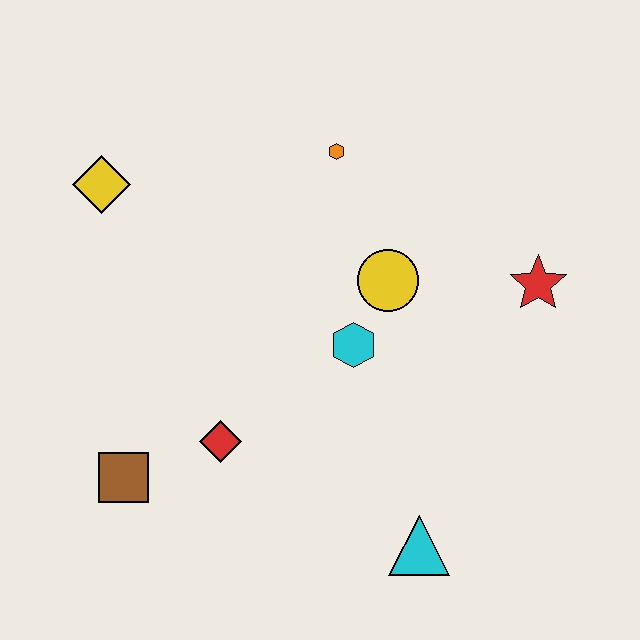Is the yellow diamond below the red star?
No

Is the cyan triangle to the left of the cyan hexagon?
No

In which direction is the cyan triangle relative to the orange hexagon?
The cyan triangle is below the orange hexagon.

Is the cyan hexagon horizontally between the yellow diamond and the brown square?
No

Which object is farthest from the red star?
The brown square is farthest from the red star.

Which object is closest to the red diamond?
The brown square is closest to the red diamond.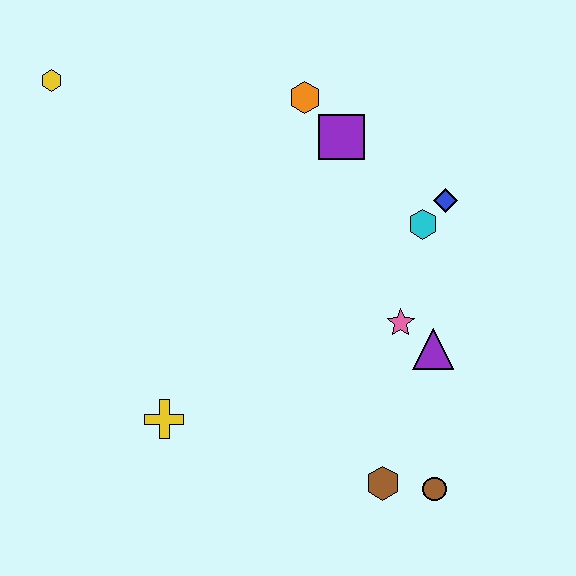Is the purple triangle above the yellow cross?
Yes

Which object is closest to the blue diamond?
The cyan hexagon is closest to the blue diamond.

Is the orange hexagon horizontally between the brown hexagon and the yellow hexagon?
Yes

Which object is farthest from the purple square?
The brown circle is farthest from the purple square.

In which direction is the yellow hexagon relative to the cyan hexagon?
The yellow hexagon is to the left of the cyan hexagon.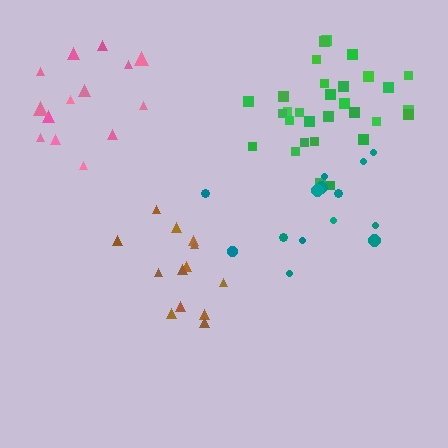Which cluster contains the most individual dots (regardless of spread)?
Green (31).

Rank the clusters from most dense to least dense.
green, brown, pink, teal.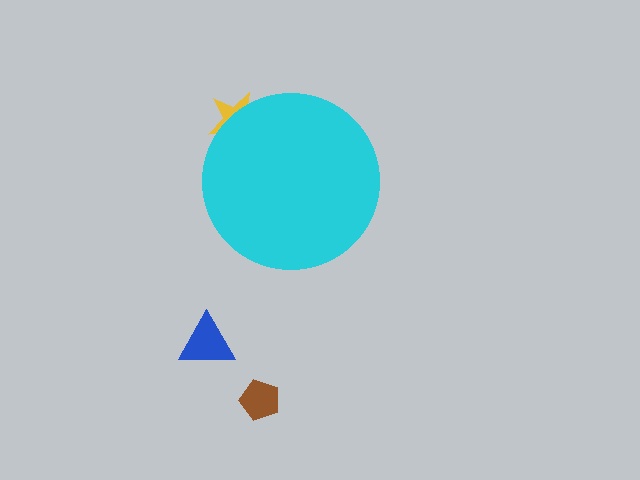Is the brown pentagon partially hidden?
No, the brown pentagon is fully visible.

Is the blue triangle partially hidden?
No, the blue triangle is fully visible.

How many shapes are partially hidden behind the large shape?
1 shape is partially hidden.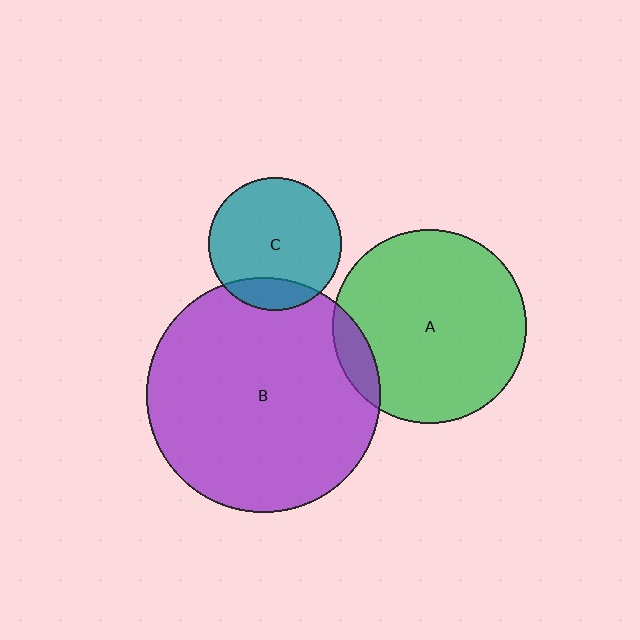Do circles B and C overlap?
Yes.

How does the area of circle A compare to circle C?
Approximately 2.1 times.